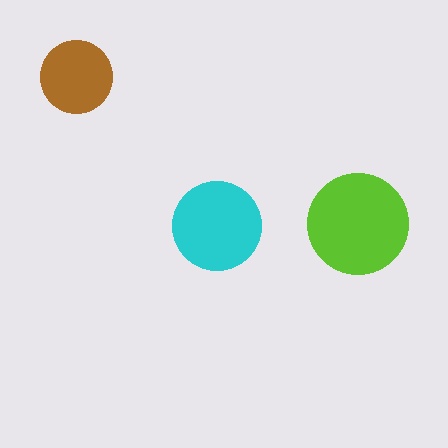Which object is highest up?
The brown circle is topmost.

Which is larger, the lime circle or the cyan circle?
The lime one.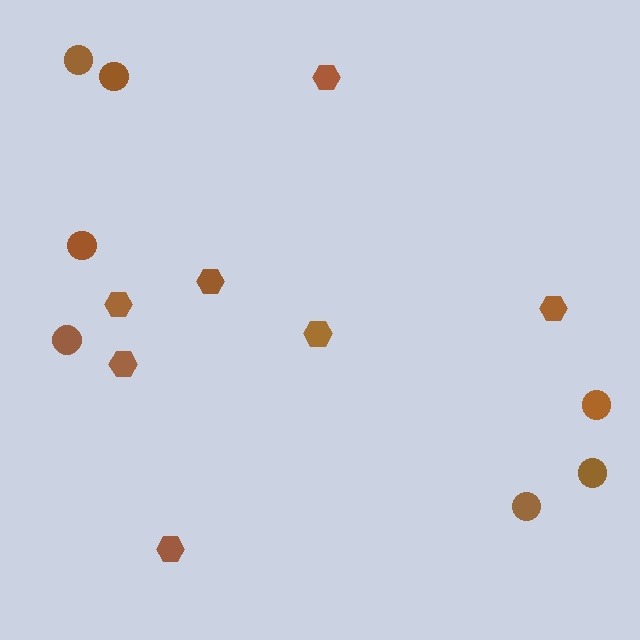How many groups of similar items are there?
There are 2 groups: one group of hexagons (7) and one group of circles (7).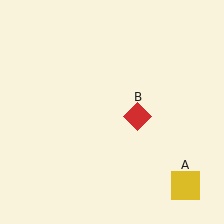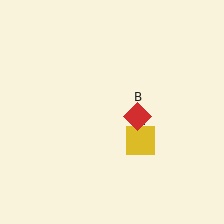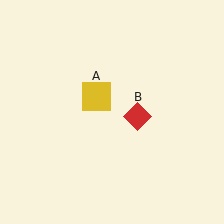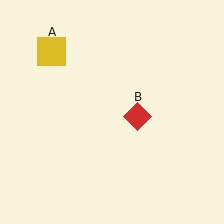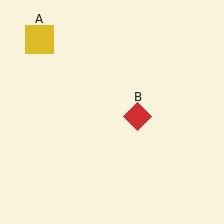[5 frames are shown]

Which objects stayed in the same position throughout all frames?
Red diamond (object B) remained stationary.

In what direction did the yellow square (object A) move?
The yellow square (object A) moved up and to the left.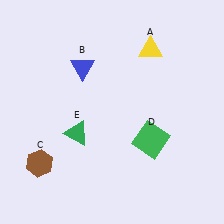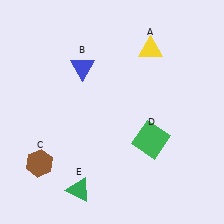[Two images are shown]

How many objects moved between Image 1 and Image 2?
1 object moved between the two images.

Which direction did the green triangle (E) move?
The green triangle (E) moved down.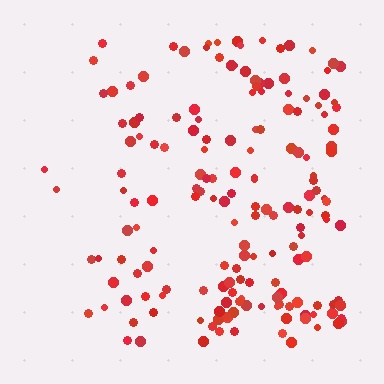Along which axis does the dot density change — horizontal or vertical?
Horizontal.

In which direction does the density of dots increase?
From left to right, with the right side densest.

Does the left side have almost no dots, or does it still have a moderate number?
Still a moderate number, just noticeably fewer than the right.